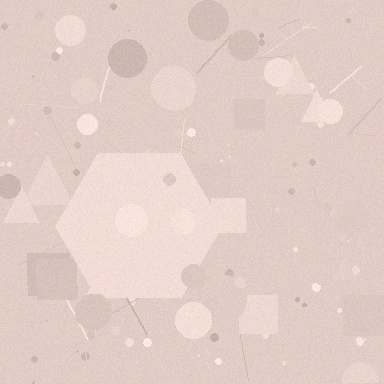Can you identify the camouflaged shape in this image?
The camouflaged shape is a hexagon.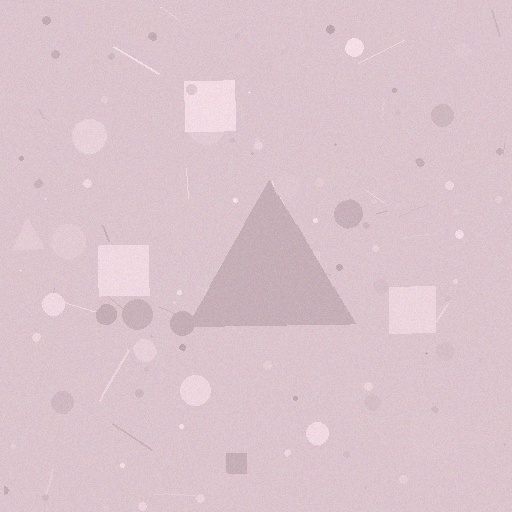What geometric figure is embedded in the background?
A triangle is embedded in the background.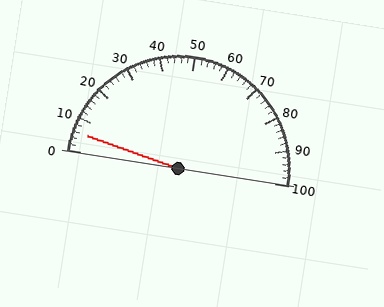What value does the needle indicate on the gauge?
The needle indicates approximately 6.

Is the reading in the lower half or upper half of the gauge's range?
The reading is in the lower half of the range (0 to 100).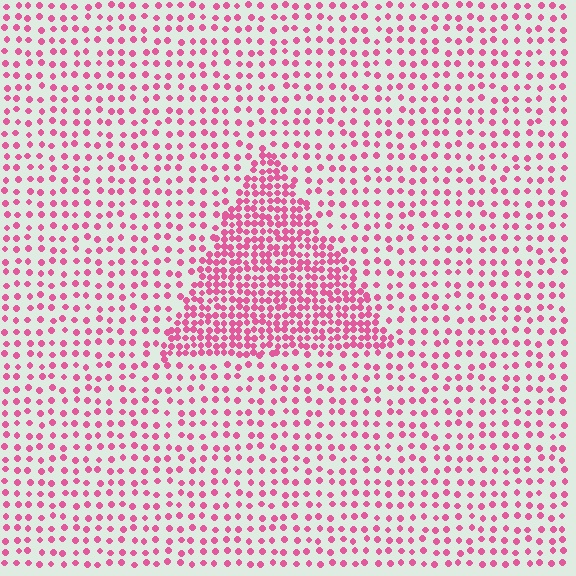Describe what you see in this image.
The image contains small pink elements arranged at two different densities. A triangle-shaped region is visible where the elements are more densely packed than the surrounding area.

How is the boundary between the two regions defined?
The boundary is defined by a change in element density (approximately 2.3x ratio). All elements are the same color, size, and shape.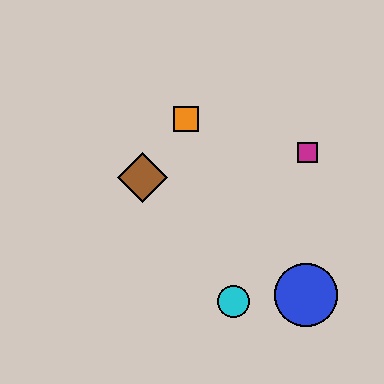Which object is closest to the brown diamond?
The orange square is closest to the brown diamond.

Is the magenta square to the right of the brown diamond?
Yes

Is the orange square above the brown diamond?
Yes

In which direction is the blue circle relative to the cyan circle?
The blue circle is to the right of the cyan circle.